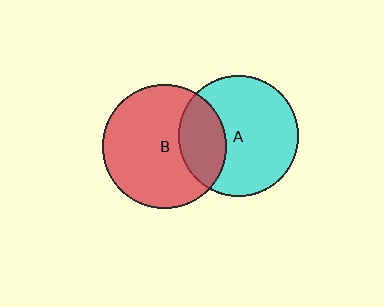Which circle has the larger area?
Circle B (red).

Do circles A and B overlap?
Yes.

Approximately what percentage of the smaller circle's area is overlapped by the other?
Approximately 30%.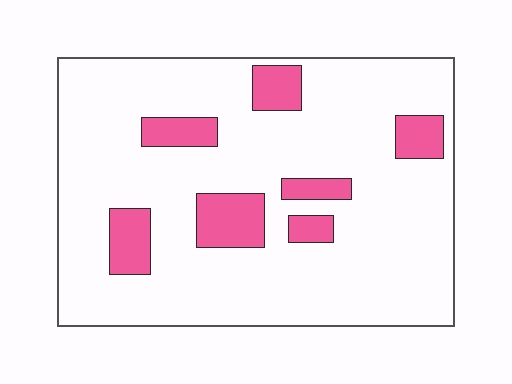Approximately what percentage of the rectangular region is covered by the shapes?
Approximately 15%.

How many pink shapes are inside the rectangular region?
7.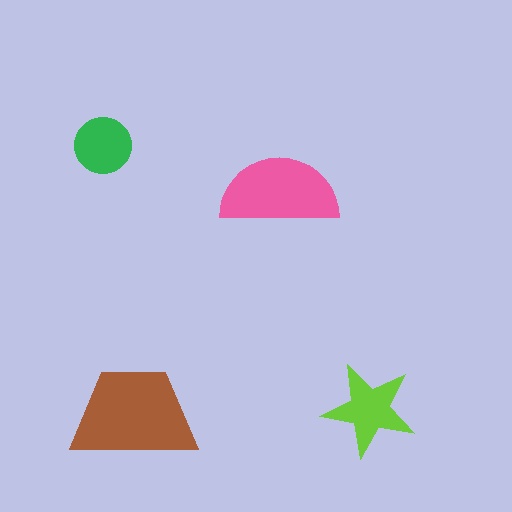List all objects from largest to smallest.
The brown trapezoid, the pink semicircle, the lime star, the green circle.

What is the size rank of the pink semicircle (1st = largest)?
2nd.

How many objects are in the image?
There are 4 objects in the image.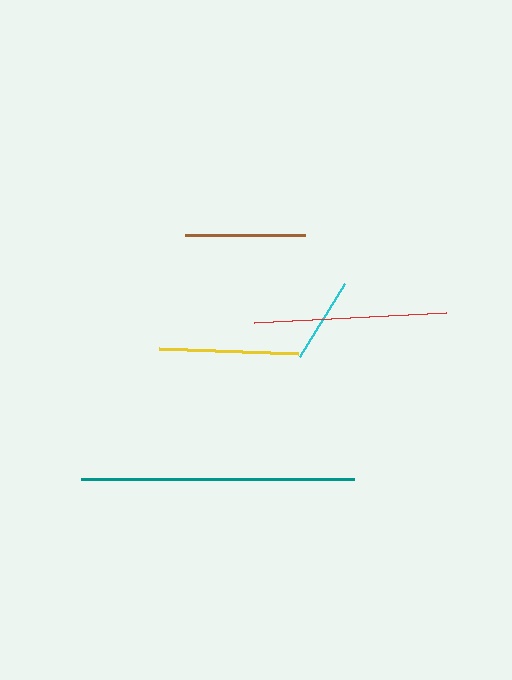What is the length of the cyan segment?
The cyan segment is approximately 86 pixels long.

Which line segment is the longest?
The teal line is the longest at approximately 273 pixels.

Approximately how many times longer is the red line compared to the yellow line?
The red line is approximately 1.4 times the length of the yellow line.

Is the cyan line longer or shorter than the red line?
The red line is longer than the cyan line.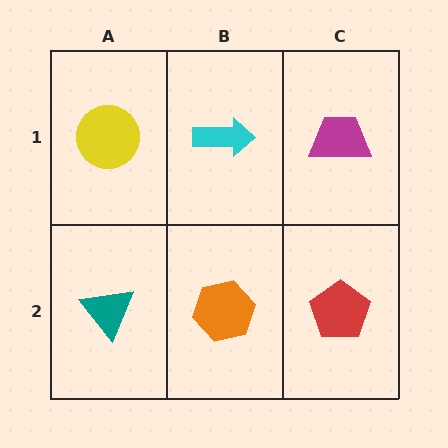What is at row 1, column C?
A magenta trapezoid.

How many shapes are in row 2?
3 shapes.